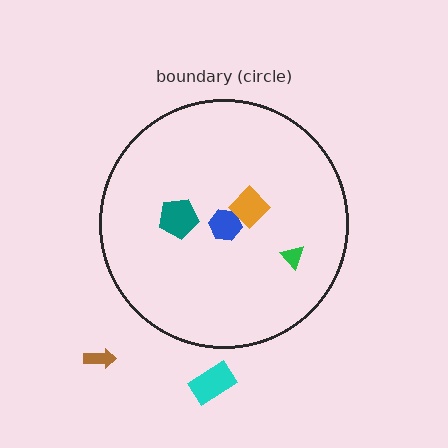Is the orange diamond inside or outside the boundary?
Inside.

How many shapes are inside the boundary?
4 inside, 2 outside.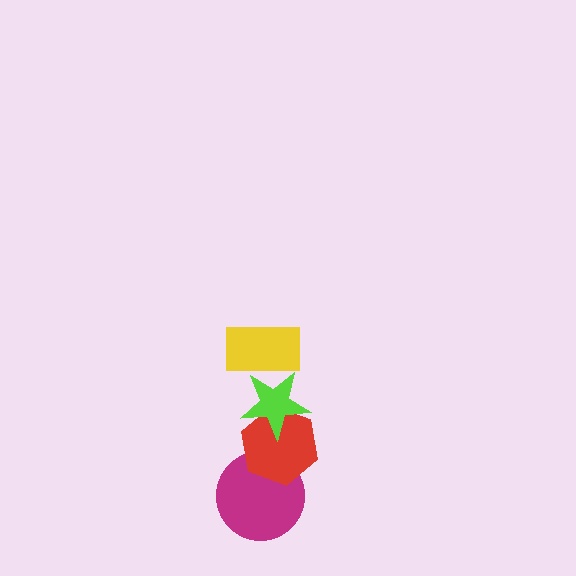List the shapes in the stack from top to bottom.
From top to bottom: the yellow rectangle, the lime star, the red hexagon, the magenta circle.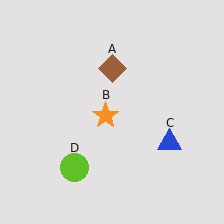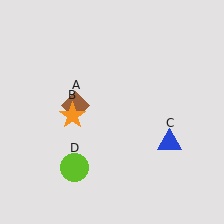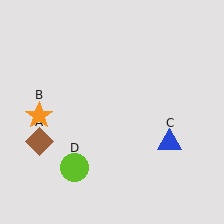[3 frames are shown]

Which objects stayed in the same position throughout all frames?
Blue triangle (object C) and lime circle (object D) remained stationary.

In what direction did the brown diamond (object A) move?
The brown diamond (object A) moved down and to the left.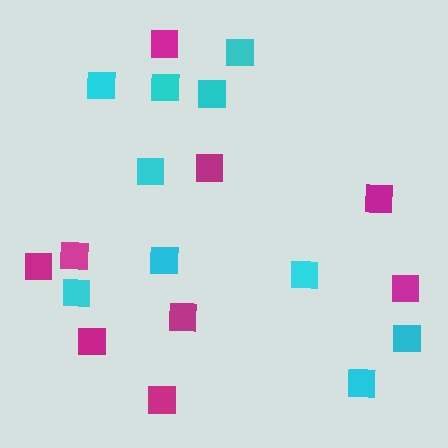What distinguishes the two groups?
There are 2 groups: one group of cyan squares (10) and one group of magenta squares (9).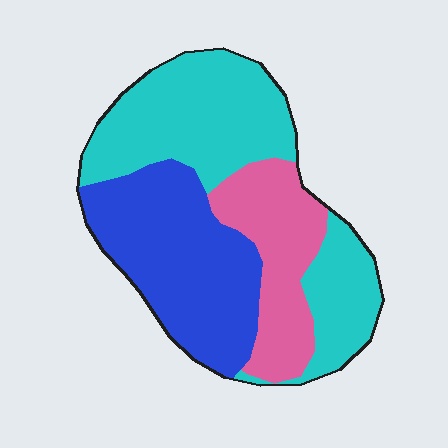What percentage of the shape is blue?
Blue takes up between a quarter and a half of the shape.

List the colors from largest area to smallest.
From largest to smallest: cyan, blue, pink.